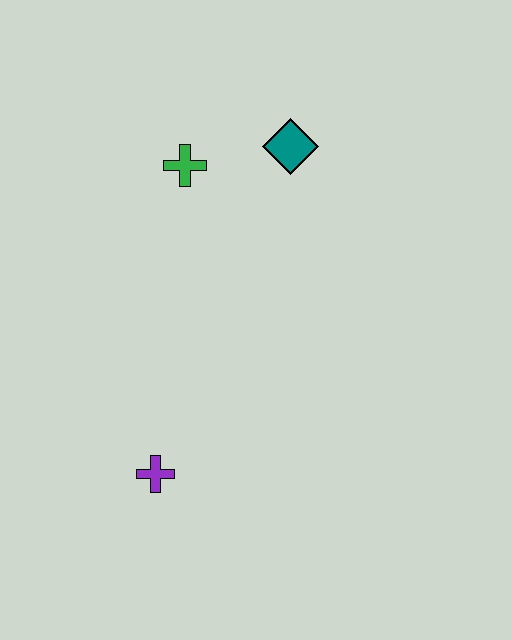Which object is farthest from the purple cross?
The teal diamond is farthest from the purple cross.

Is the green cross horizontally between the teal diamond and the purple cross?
Yes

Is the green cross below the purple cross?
No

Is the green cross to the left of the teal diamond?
Yes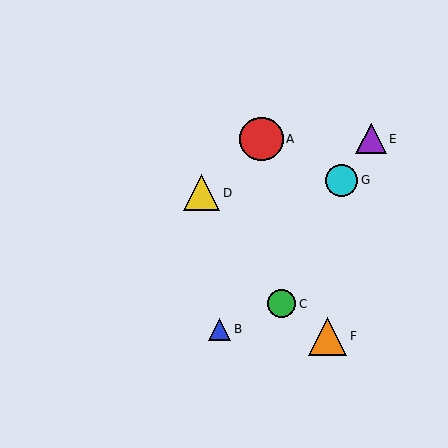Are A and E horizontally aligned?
Yes, both are at y≈139.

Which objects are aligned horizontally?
Objects A, E are aligned horizontally.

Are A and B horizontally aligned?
No, A is at y≈139 and B is at y≈329.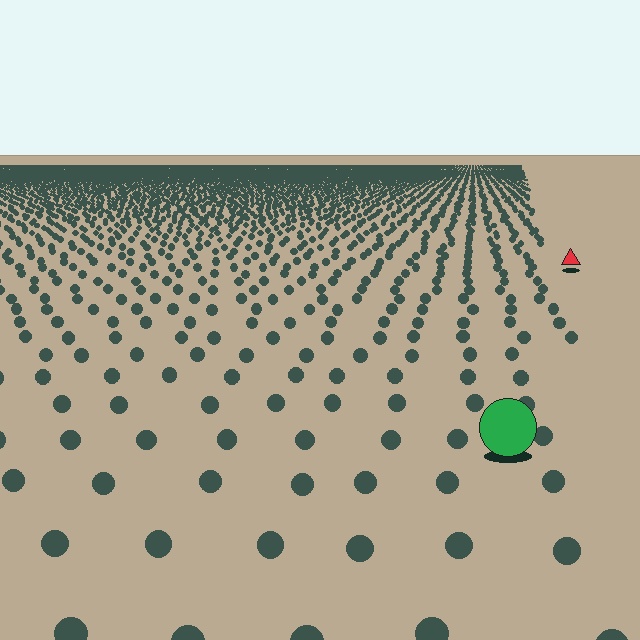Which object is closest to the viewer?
The green circle is closest. The texture marks near it are larger and more spread out.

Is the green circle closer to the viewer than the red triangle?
Yes. The green circle is closer — you can tell from the texture gradient: the ground texture is coarser near it.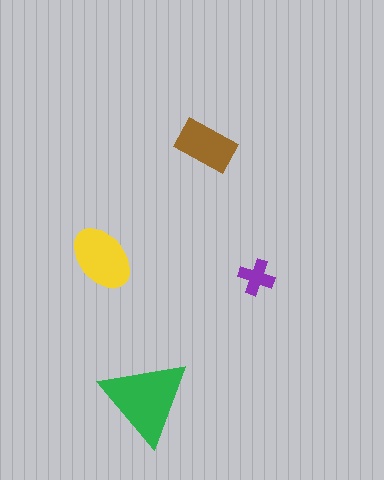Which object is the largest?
The green triangle.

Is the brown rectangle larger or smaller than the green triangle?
Smaller.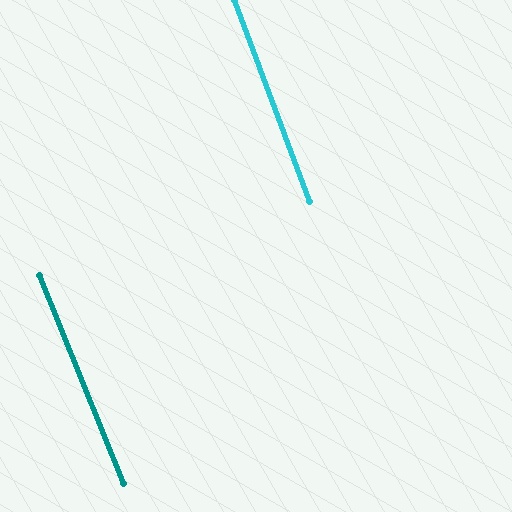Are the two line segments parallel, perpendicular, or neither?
Parallel — their directions differ by only 1.4°.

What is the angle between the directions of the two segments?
Approximately 1 degree.